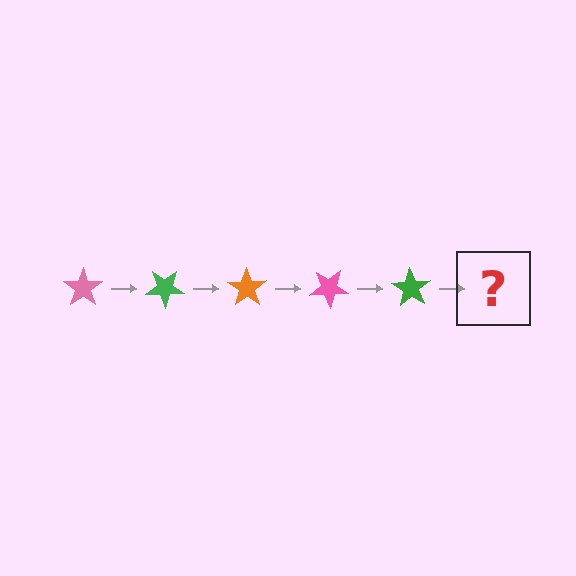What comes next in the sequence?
The next element should be an orange star, rotated 175 degrees from the start.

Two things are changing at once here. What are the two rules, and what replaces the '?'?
The two rules are that it rotates 35 degrees each step and the color cycles through pink, green, and orange. The '?' should be an orange star, rotated 175 degrees from the start.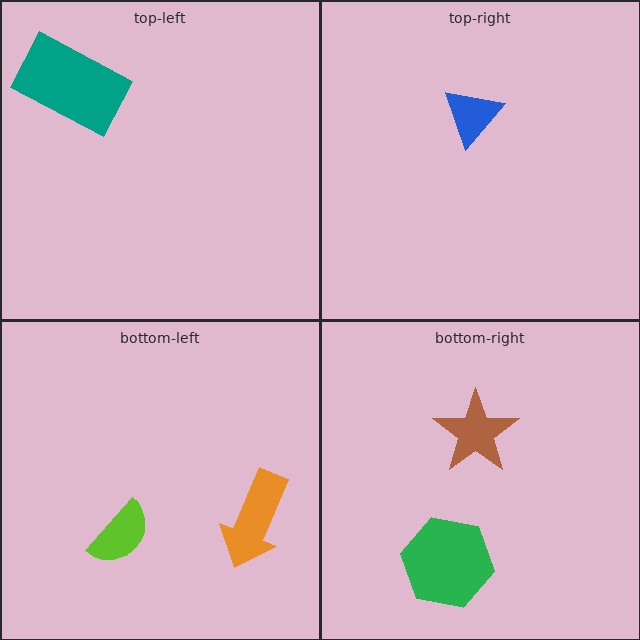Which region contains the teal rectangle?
The top-left region.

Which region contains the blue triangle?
The top-right region.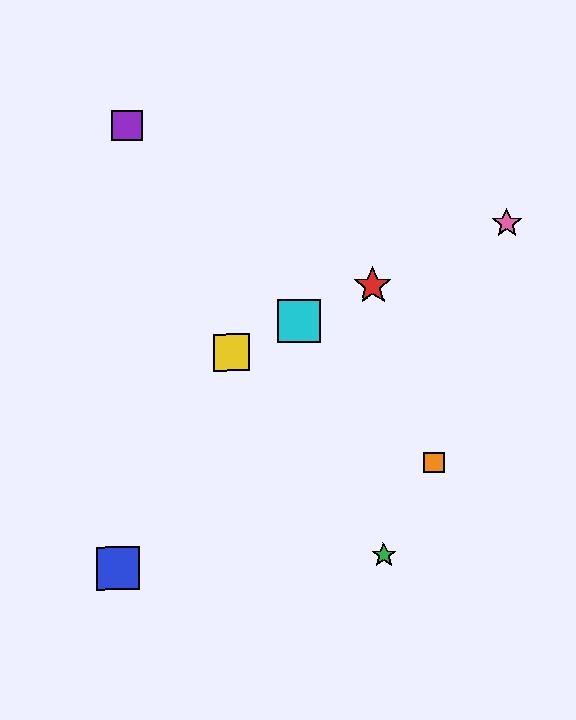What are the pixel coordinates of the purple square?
The purple square is at (127, 126).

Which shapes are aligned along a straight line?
The red star, the yellow square, the cyan square, the pink star are aligned along a straight line.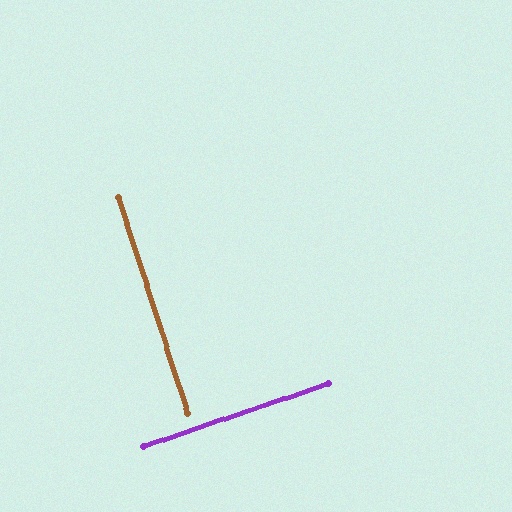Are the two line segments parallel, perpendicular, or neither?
Perpendicular — they meet at approximately 89°.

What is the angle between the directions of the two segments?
Approximately 89 degrees.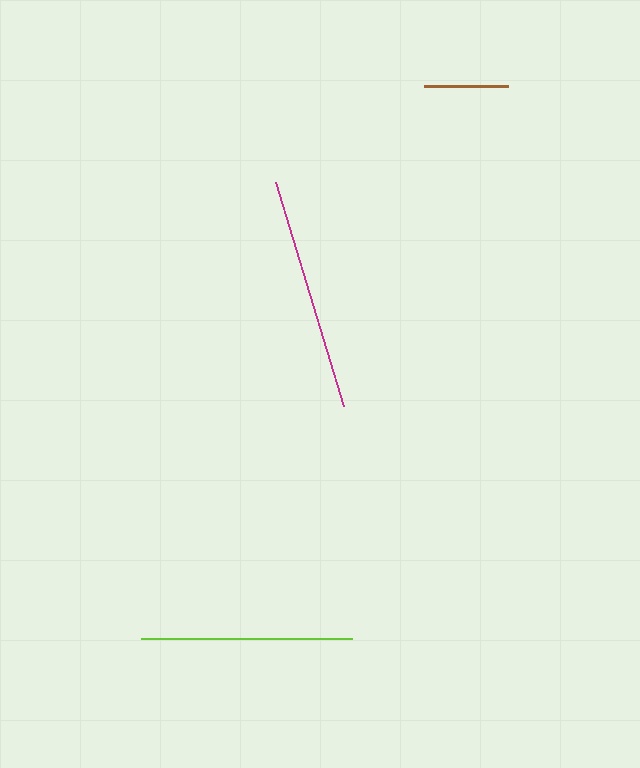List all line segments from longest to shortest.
From longest to shortest: magenta, lime, brown.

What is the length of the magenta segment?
The magenta segment is approximately 234 pixels long.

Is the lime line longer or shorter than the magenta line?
The magenta line is longer than the lime line.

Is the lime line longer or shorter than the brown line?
The lime line is longer than the brown line.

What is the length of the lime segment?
The lime segment is approximately 211 pixels long.